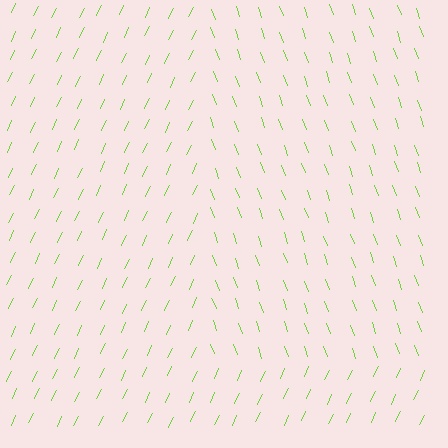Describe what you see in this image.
The image is filled with small lime line segments. A rectangle region in the image has lines oriented differently from the surrounding lines, creating a visible texture boundary.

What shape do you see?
I see a rectangle.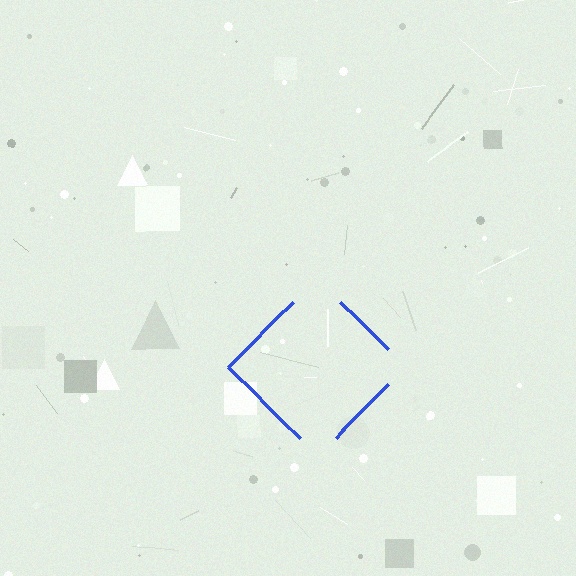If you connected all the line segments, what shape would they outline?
They would outline a diamond.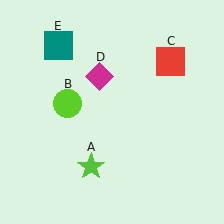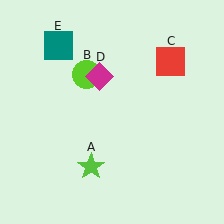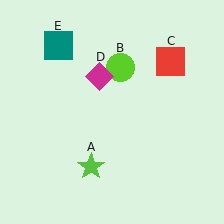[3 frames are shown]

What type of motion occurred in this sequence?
The lime circle (object B) rotated clockwise around the center of the scene.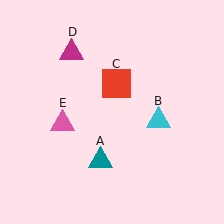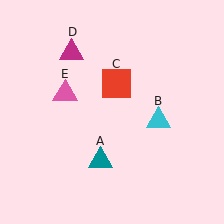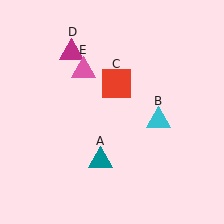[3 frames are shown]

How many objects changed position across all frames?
1 object changed position: pink triangle (object E).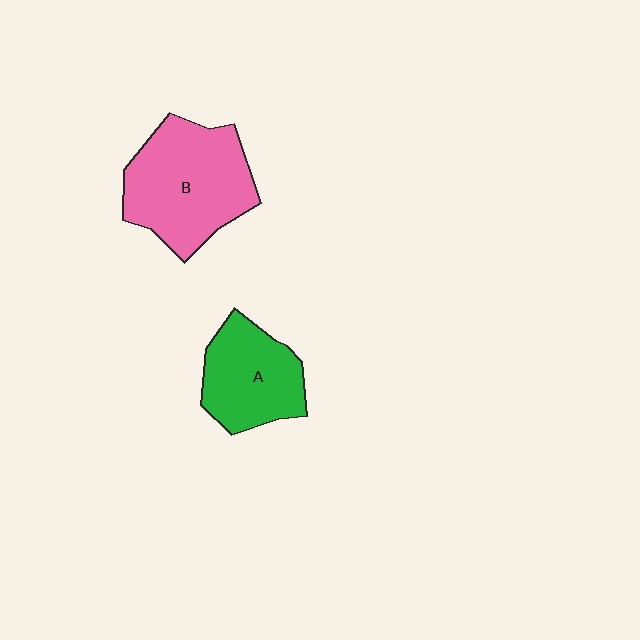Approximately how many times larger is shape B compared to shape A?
Approximately 1.4 times.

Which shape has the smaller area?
Shape A (green).